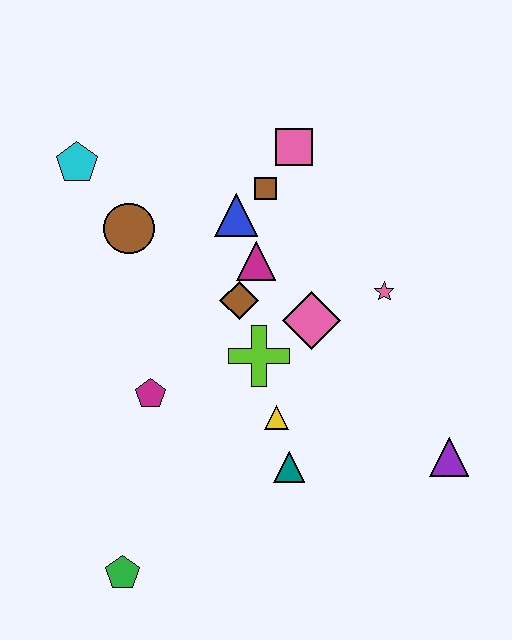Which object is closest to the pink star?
The pink diamond is closest to the pink star.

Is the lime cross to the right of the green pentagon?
Yes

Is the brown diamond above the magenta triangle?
No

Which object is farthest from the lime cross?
The cyan pentagon is farthest from the lime cross.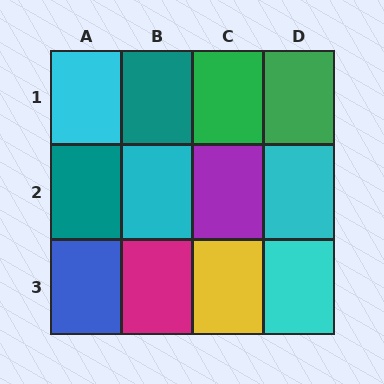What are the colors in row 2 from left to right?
Teal, cyan, purple, cyan.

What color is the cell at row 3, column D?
Cyan.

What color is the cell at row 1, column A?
Cyan.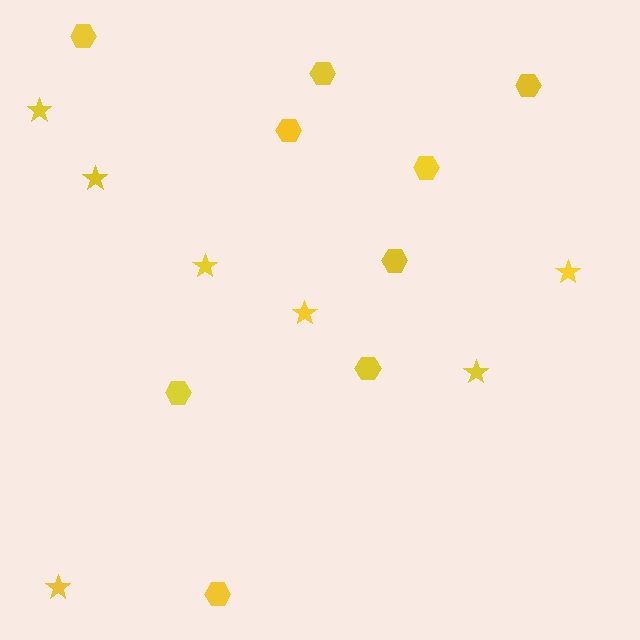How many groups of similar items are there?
There are 2 groups: one group of hexagons (9) and one group of stars (7).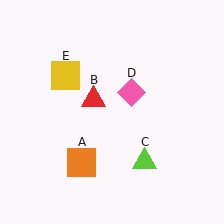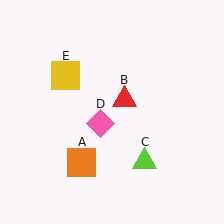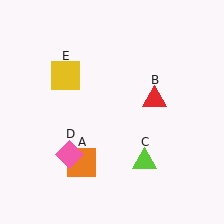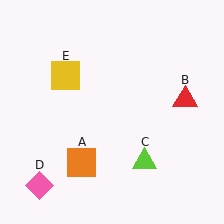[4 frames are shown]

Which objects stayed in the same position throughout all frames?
Orange square (object A) and lime triangle (object C) and yellow square (object E) remained stationary.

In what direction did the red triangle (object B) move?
The red triangle (object B) moved right.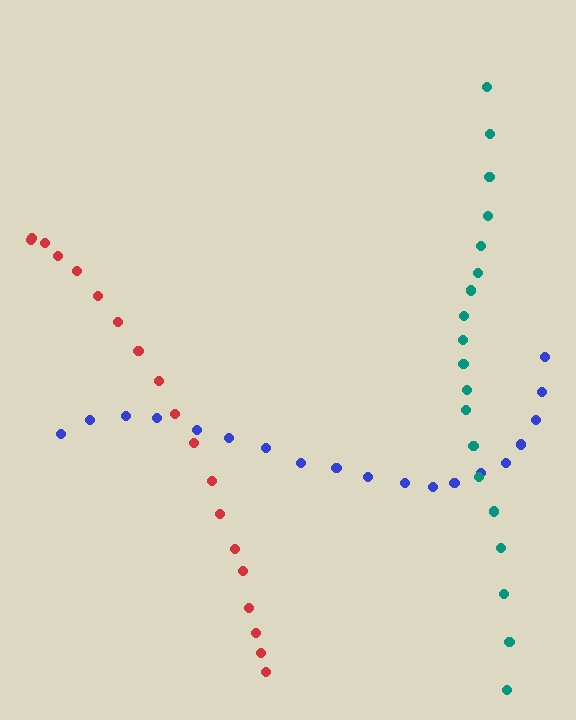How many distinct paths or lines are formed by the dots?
There are 3 distinct paths.